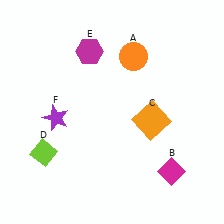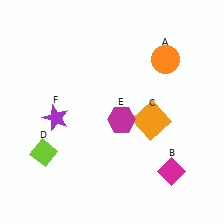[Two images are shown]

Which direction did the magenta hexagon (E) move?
The magenta hexagon (E) moved down.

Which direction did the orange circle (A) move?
The orange circle (A) moved right.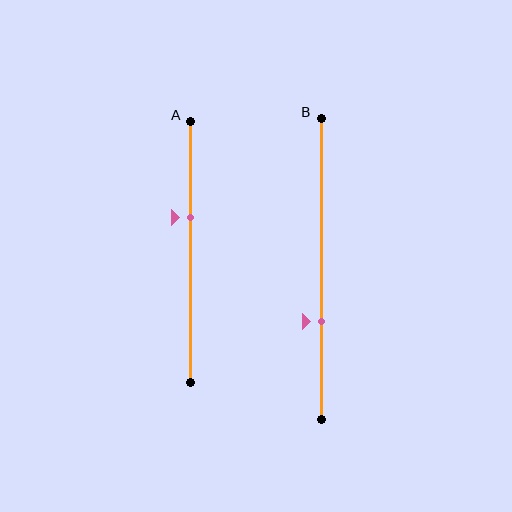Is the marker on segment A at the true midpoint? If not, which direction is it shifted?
No, the marker on segment A is shifted upward by about 13% of the segment length.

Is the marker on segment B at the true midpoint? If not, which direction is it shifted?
No, the marker on segment B is shifted downward by about 17% of the segment length.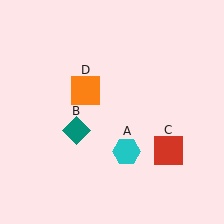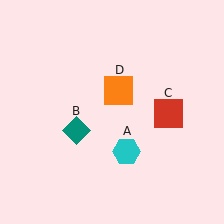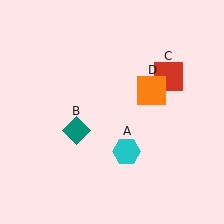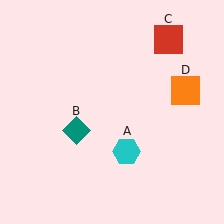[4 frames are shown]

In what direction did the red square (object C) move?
The red square (object C) moved up.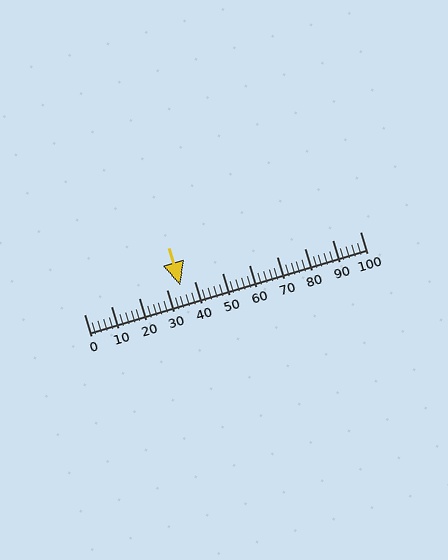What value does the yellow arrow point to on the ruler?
The yellow arrow points to approximately 35.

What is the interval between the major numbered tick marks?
The major tick marks are spaced 10 units apart.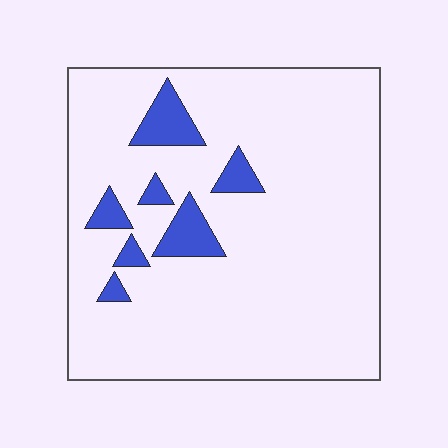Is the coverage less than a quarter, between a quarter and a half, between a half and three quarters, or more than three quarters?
Less than a quarter.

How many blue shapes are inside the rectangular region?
7.